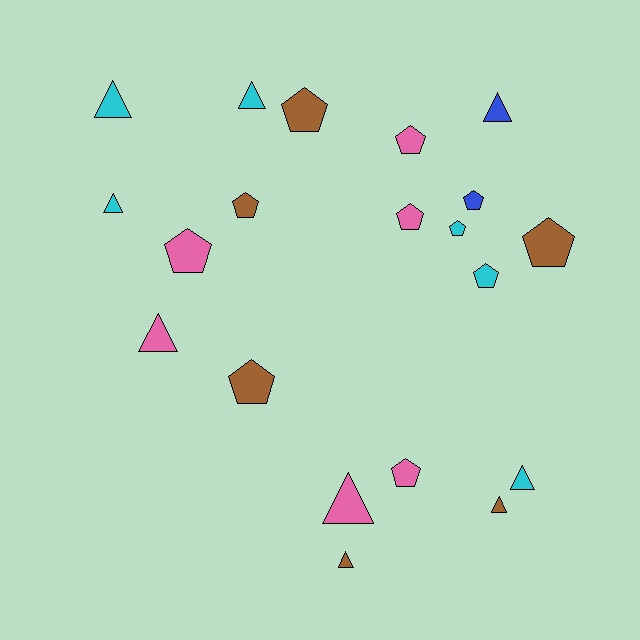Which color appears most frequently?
Brown, with 6 objects.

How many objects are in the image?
There are 20 objects.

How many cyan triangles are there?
There are 4 cyan triangles.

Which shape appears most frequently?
Pentagon, with 11 objects.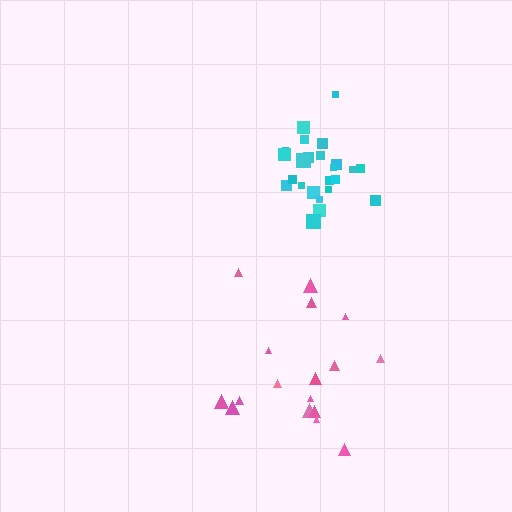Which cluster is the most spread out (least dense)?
Pink.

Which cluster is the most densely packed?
Cyan.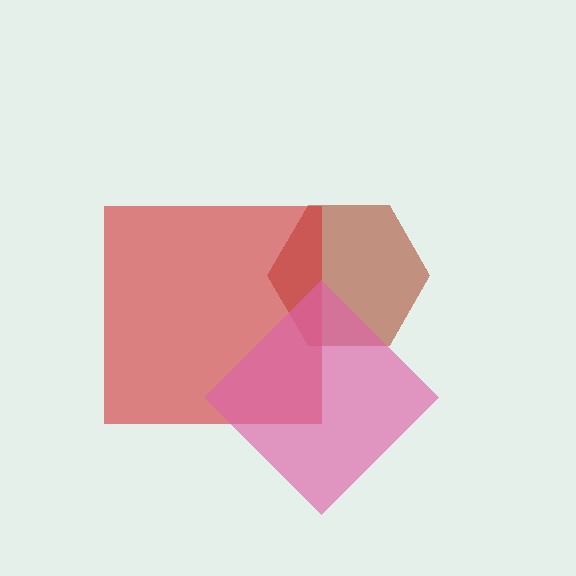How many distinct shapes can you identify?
There are 3 distinct shapes: a brown hexagon, a red square, a pink diamond.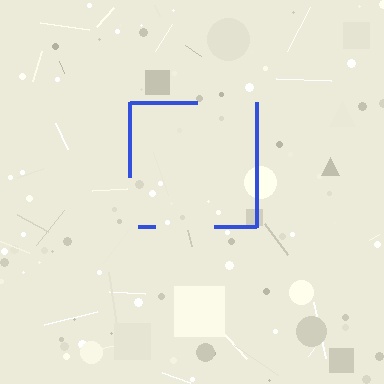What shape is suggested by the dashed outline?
The dashed outline suggests a square.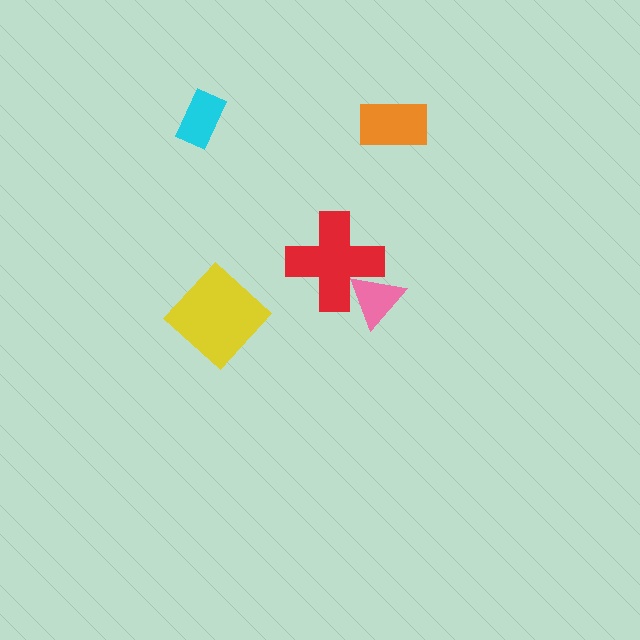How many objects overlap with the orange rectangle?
0 objects overlap with the orange rectangle.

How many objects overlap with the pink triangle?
1 object overlaps with the pink triangle.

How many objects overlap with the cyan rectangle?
0 objects overlap with the cyan rectangle.